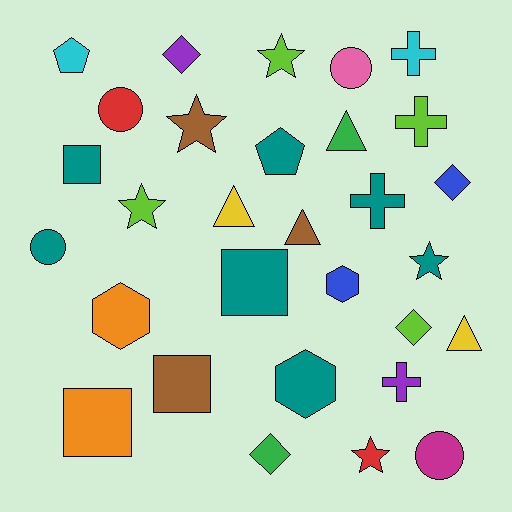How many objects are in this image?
There are 30 objects.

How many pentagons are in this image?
There are 2 pentagons.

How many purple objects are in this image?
There are 2 purple objects.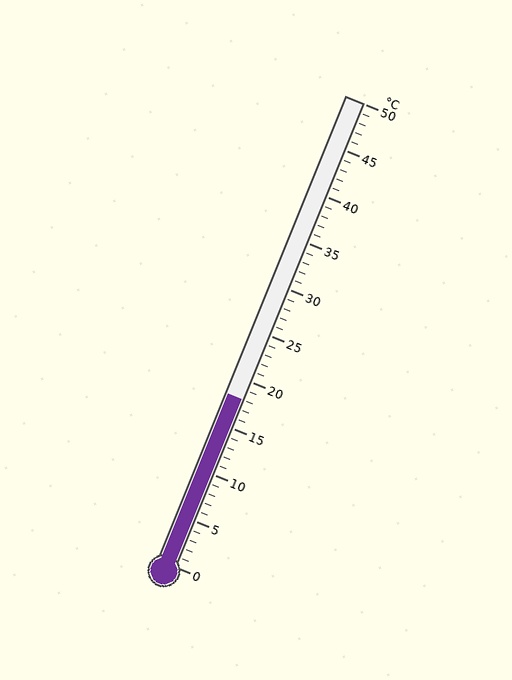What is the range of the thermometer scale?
The thermometer scale ranges from 0°C to 50°C.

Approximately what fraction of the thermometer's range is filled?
The thermometer is filled to approximately 35% of its range.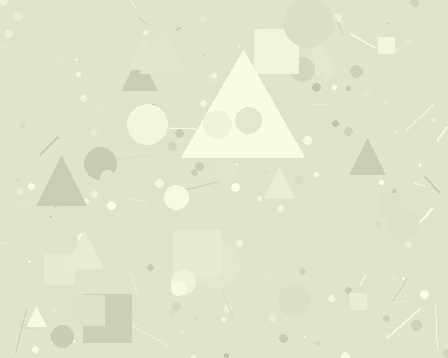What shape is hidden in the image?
A triangle is hidden in the image.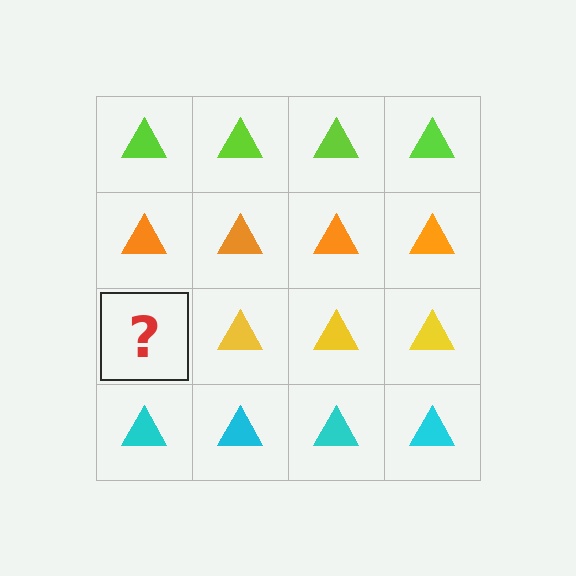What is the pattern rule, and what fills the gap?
The rule is that each row has a consistent color. The gap should be filled with a yellow triangle.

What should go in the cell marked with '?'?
The missing cell should contain a yellow triangle.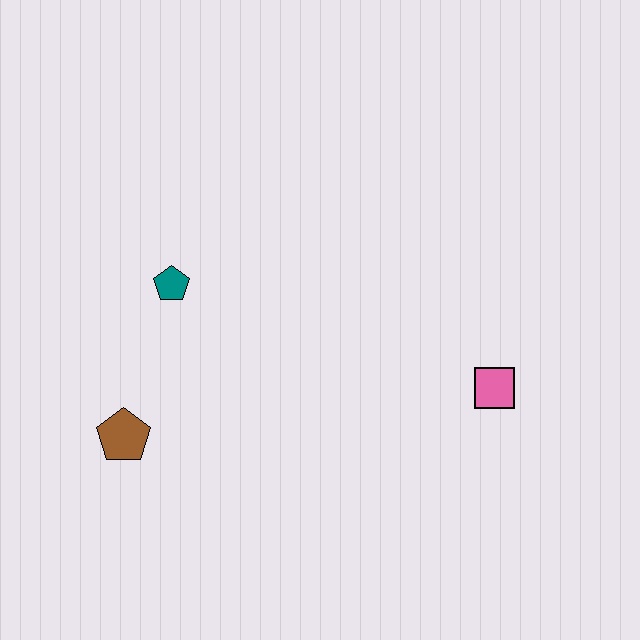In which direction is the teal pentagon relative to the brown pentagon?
The teal pentagon is above the brown pentagon.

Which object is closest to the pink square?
The teal pentagon is closest to the pink square.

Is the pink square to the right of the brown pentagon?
Yes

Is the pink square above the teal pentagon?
No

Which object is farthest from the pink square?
The brown pentagon is farthest from the pink square.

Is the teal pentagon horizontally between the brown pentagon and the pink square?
Yes